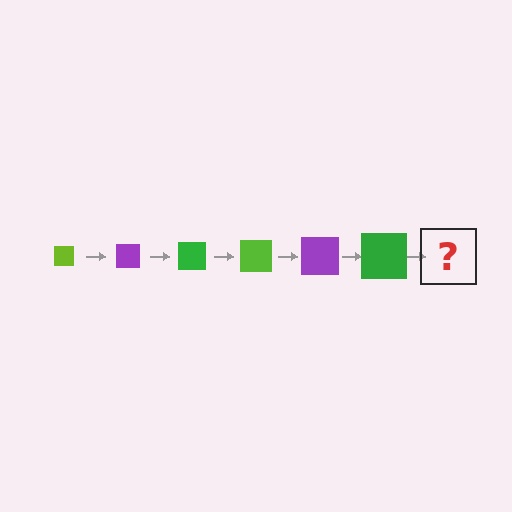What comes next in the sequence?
The next element should be a lime square, larger than the previous one.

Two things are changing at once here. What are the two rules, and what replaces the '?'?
The two rules are that the square grows larger each step and the color cycles through lime, purple, and green. The '?' should be a lime square, larger than the previous one.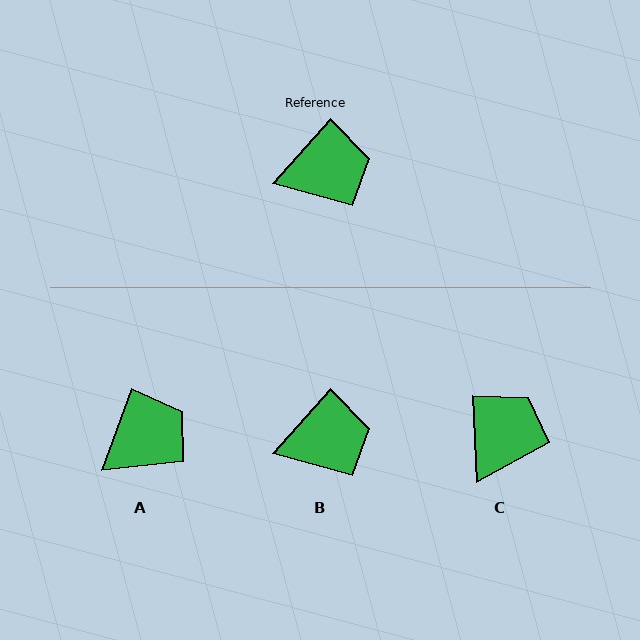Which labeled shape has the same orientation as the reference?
B.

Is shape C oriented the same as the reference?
No, it is off by about 45 degrees.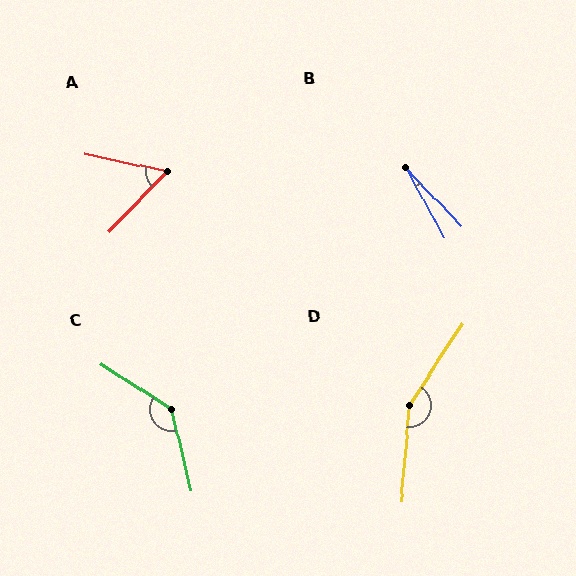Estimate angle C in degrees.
Approximately 136 degrees.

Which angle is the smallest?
B, at approximately 15 degrees.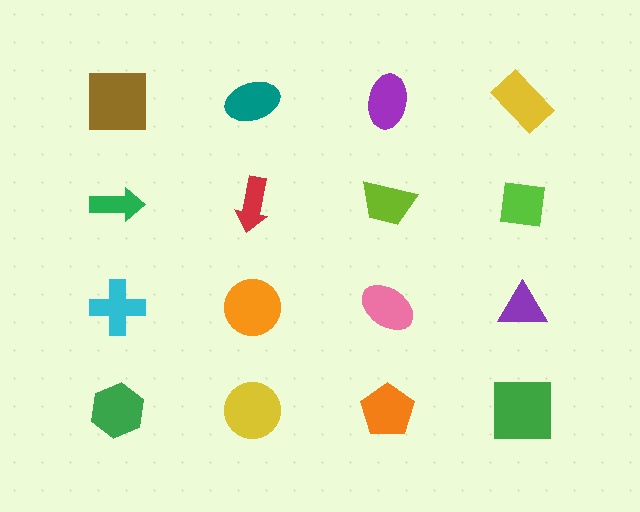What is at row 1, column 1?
A brown square.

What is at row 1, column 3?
A purple ellipse.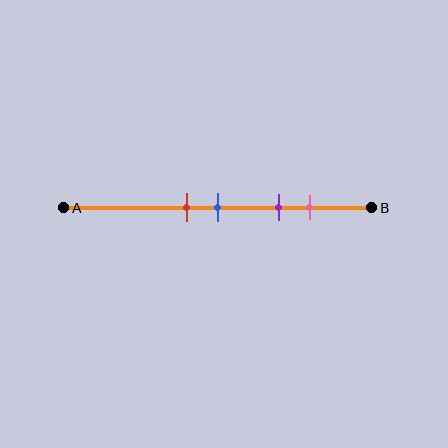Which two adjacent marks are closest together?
The red and blue marks are the closest adjacent pair.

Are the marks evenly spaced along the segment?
No, the marks are not evenly spaced.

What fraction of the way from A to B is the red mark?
The red mark is approximately 40% (0.4) of the way from A to B.